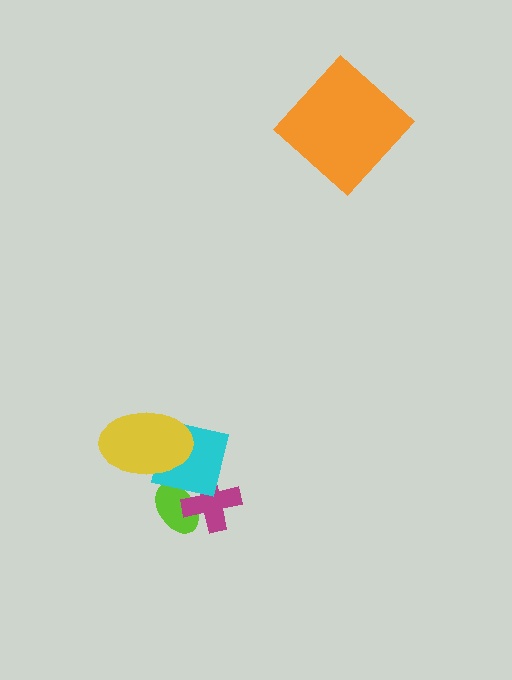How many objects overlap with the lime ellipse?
2 objects overlap with the lime ellipse.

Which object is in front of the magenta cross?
The cyan square is in front of the magenta cross.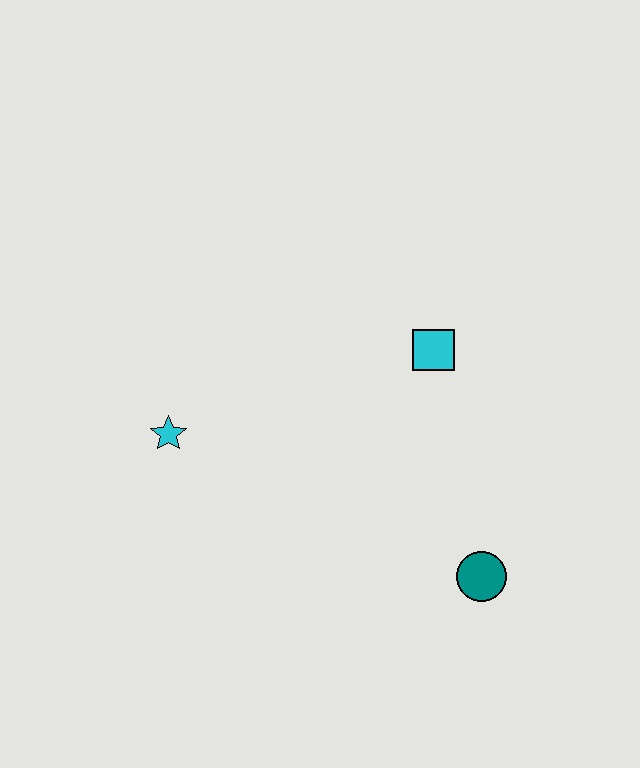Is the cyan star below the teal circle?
No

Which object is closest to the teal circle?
The cyan square is closest to the teal circle.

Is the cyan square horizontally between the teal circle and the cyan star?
Yes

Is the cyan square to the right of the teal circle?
No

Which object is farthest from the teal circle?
The cyan star is farthest from the teal circle.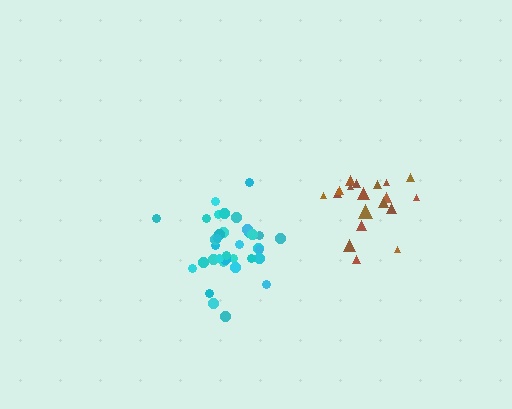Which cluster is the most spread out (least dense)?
Brown.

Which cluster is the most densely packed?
Cyan.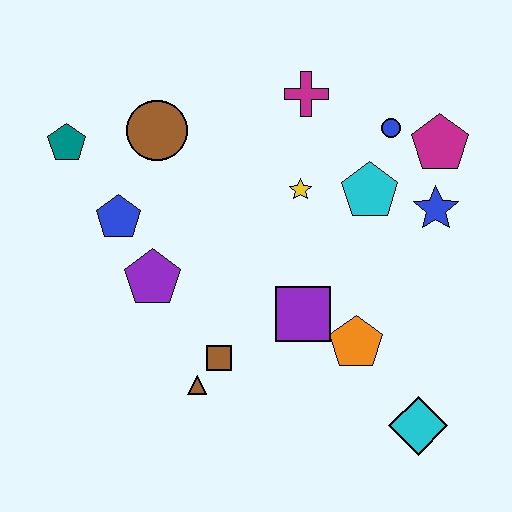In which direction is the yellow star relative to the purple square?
The yellow star is above the purple square.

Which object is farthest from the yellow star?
The cyan diamond is farthest from the yellow star.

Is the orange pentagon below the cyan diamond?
No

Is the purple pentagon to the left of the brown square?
Yes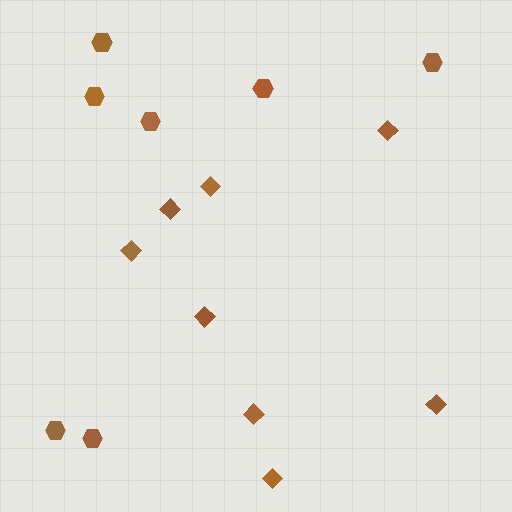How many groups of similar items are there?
There are 2 groups: one group of diamonds (8) and one group of hexagons (7).